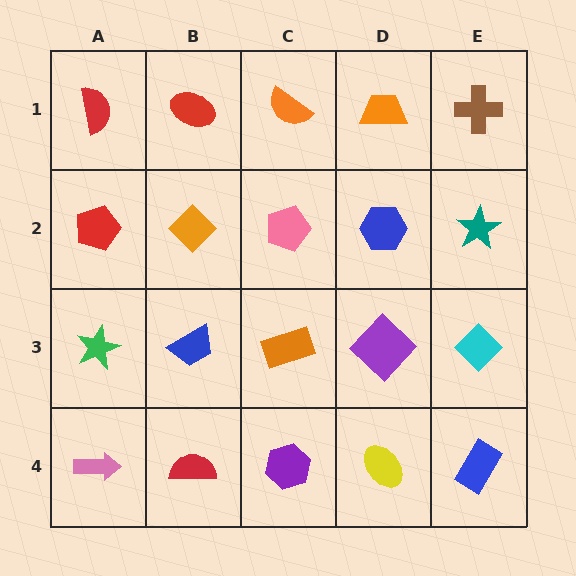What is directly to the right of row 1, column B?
An orange semicircle.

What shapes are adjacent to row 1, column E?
A teal star (row 2, column E), an orange trapezoid (row 1, column D).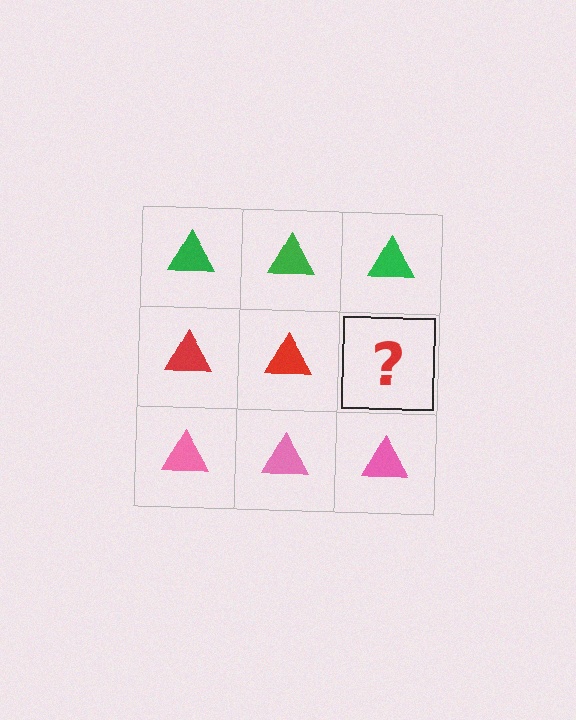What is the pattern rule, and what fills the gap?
The rule is that each row has a consistent color. The gap should be filled with a red triangle.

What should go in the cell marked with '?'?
The missing cell should contain a red triangle.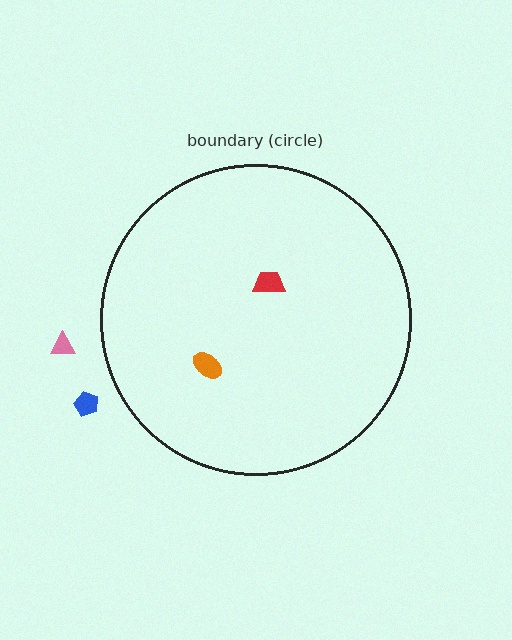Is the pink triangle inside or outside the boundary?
Outside.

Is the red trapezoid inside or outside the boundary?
Inside.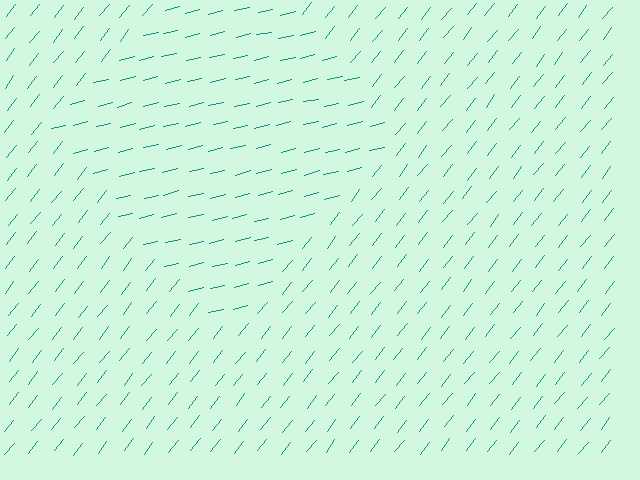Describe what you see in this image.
The image is filled with small teal line segments. A diamond region in the image has lines oriented differently from the surrounding lines, creating a visible texture boundary.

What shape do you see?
I see a diamond.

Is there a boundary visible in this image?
Yes, there is a texture boundary formed by a change in line orientation.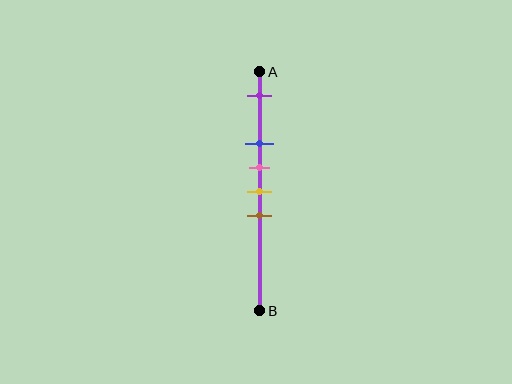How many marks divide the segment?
There are 5 marks dividing the segment.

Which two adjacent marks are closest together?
The pink and yellow marks are the closest adjacent pair.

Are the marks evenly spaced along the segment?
No, the marks are not evenly spaced.